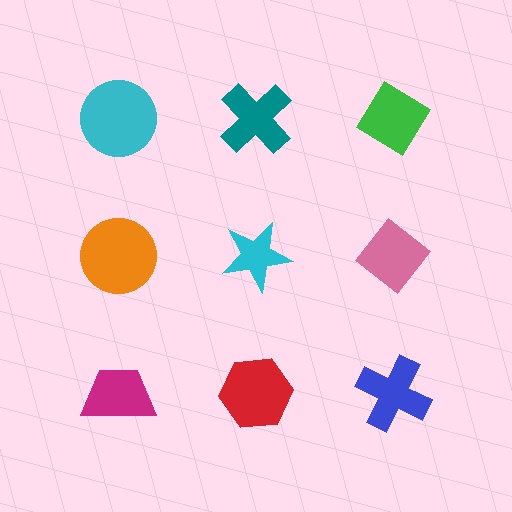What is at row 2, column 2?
A cyan star.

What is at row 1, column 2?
A teal cross.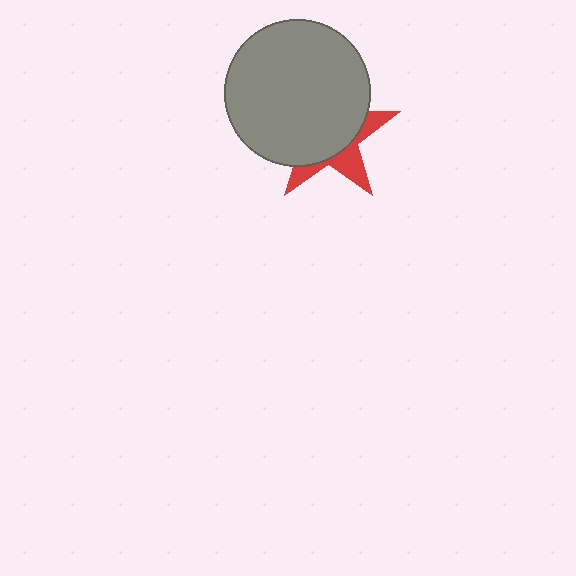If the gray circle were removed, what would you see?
You would see the complete red star.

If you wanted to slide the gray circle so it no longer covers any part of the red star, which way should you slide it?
Slide it toward the upper-left — that is the most direct way to separate the two shapes.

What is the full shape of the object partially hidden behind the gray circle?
The partially hidden object is a red star.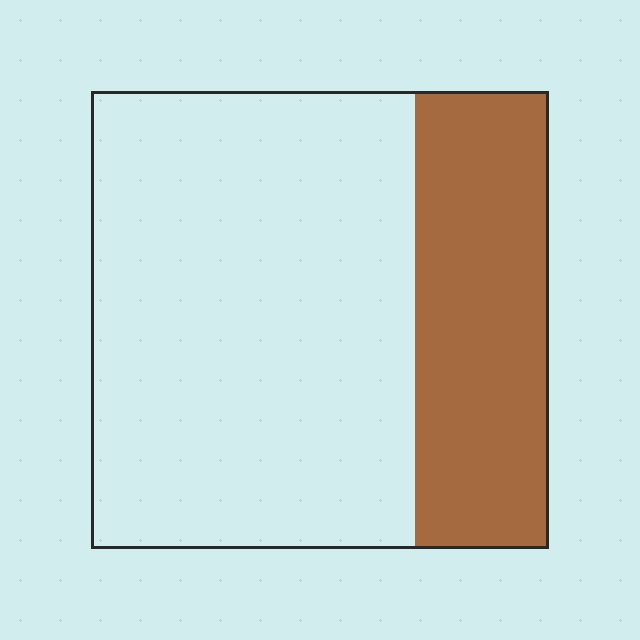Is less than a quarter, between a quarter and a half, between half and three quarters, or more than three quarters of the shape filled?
Between a quarter and a half.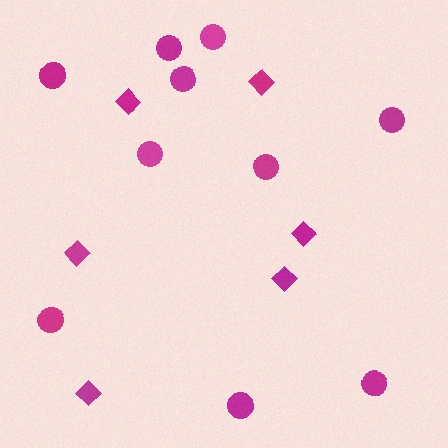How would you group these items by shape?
There are 2 groups: one group of diamonds (6) and one group of circles (10).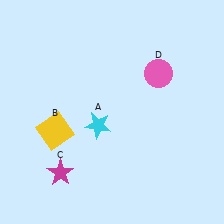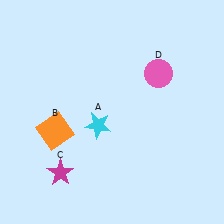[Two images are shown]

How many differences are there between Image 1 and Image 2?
There is 1 difference between the two images.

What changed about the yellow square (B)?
In Image 1, B is yellow. In Image 2, it changed to orange.